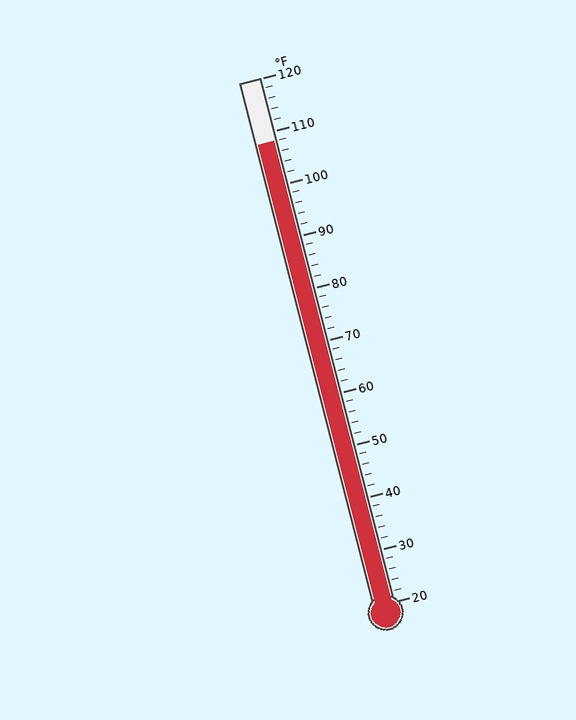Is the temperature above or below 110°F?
The temperature is below 110°F.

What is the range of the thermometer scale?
The thermometer scale ranges from 20°F to 120°F.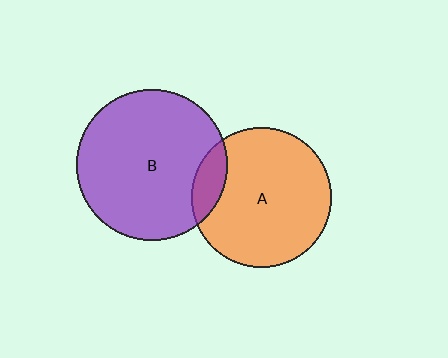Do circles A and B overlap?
Yes.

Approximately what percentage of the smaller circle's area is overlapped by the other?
Approximately 10%.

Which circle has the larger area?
Circle B (purple).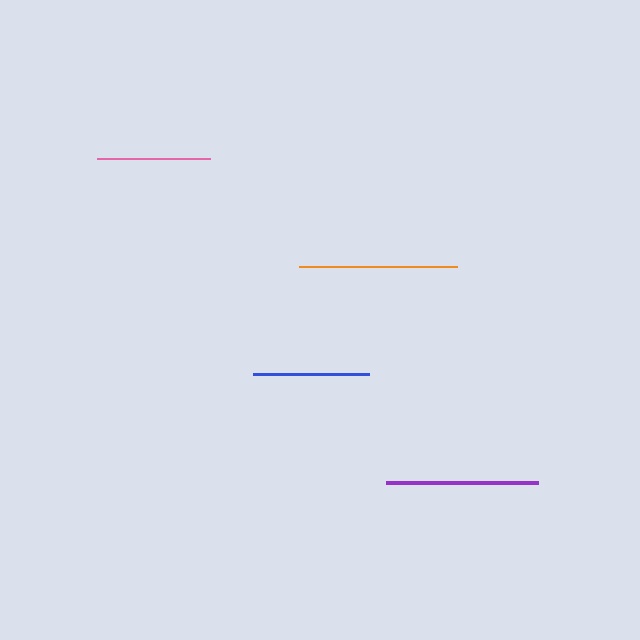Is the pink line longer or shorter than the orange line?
The orange line is longer than the pink line.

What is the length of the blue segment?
The blue segment is approximately 116 pixels long.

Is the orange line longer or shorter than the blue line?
The orange line is longer than the blue line.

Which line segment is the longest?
The orange line is the longest at approximately 158 pixels.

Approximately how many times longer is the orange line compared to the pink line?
The orange line is approximately 1.4 times the length of the pink line.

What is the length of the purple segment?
The purple segment is approximately 152 pixels long.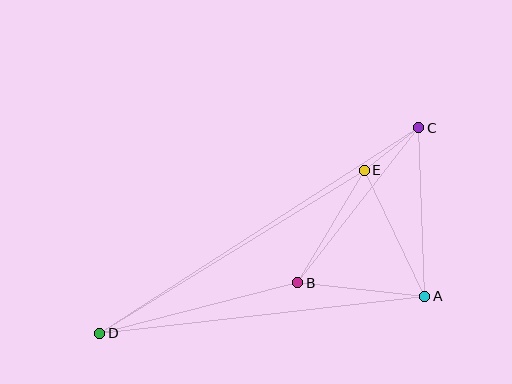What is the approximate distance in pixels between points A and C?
The distance between A and C is approximately 169 pixels.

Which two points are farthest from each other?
Points C and D are farthest from each other.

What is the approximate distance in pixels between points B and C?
The distance between B and C is approximately 197 pixels.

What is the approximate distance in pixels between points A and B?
The distance between A and B is approximately 128 pixels.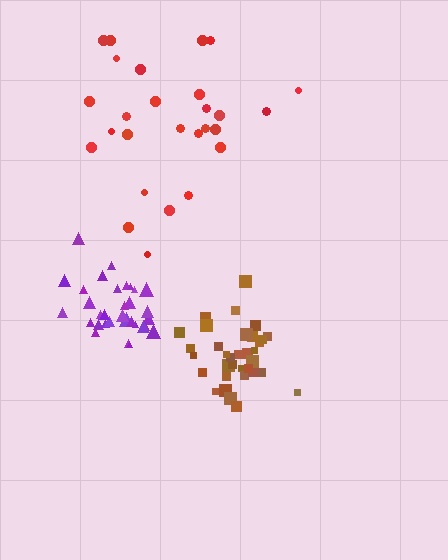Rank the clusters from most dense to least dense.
purple, brown, red.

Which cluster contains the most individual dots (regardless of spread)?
Brown (34).